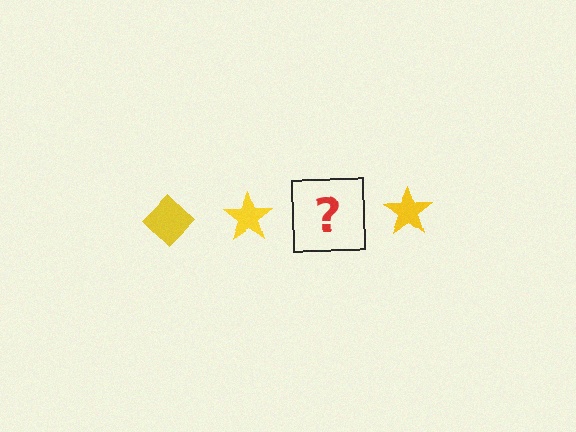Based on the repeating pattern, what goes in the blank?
The blank should be a yellow diamond.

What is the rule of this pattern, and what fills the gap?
The rule is that the pattern cycles through diamond, star shapes in yellow. The gap should be filled with a yellow diamond.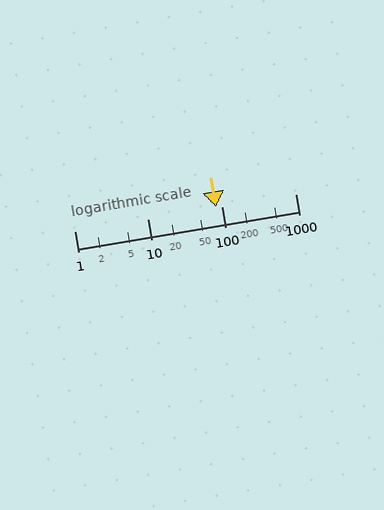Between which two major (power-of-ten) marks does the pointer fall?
The pointer is between 10 and 100.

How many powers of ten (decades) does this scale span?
The scale spans 3 decades, from 1 to 1000.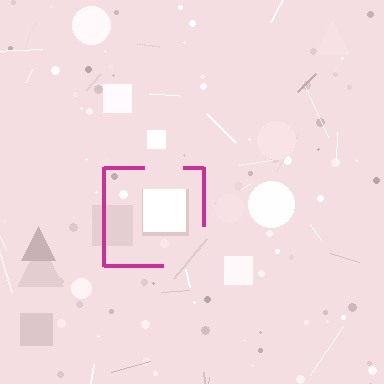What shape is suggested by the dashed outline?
The dashed outline suggests a square.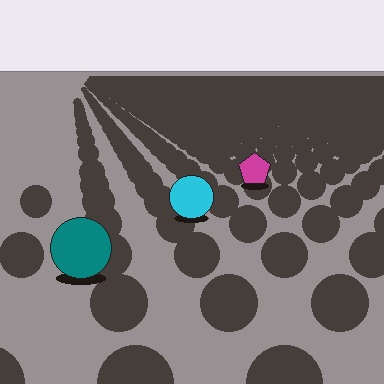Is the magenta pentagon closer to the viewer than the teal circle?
No. The teal circle is closer — you can tell from the texture gradient: the ground texture is coarser near it.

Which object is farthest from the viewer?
The magenta pentagon is farthest from the viewer. It appears smaller and the ground texture around it is denser.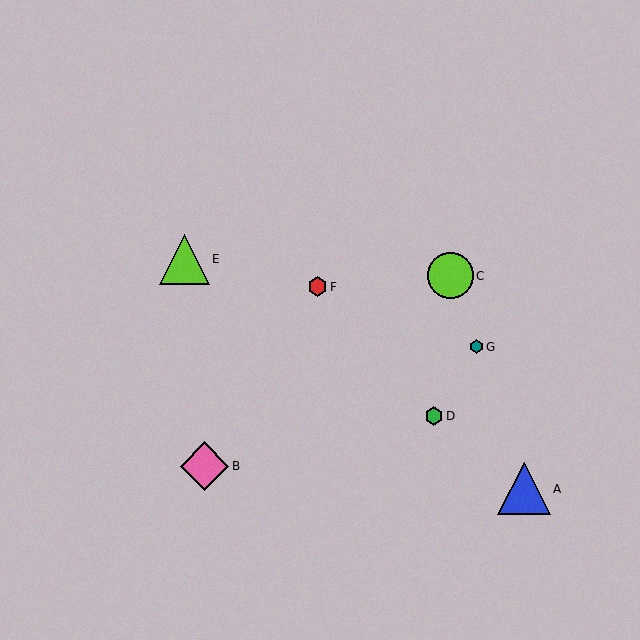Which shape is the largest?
The blue triangle (labeled A) is the largest.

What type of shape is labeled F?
Shape F is a red hexagon.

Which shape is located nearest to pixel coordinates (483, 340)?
The teal hexagon (labeled G) at (477, 347) is nearest to that location.